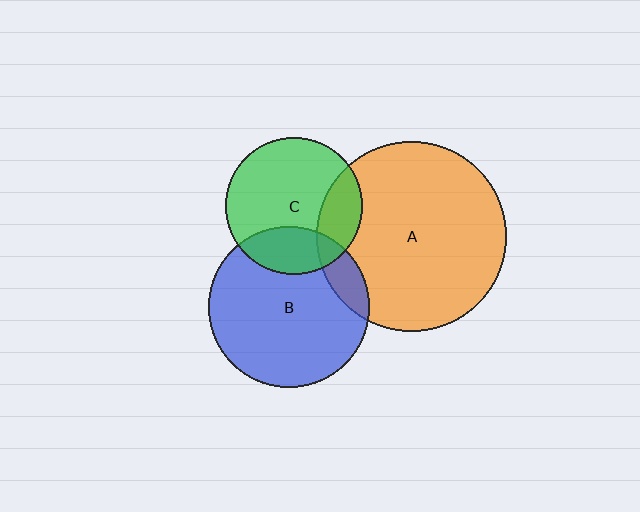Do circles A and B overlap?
Yes.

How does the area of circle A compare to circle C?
Approximately 1.9 times.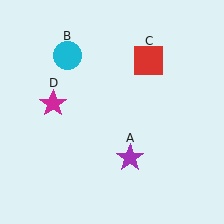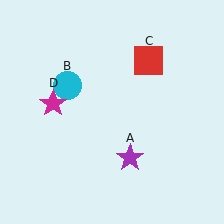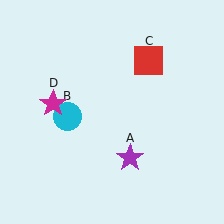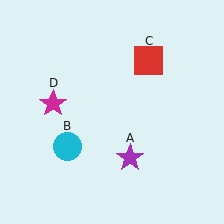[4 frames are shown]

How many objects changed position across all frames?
1 object changed position: cyan circle (object B).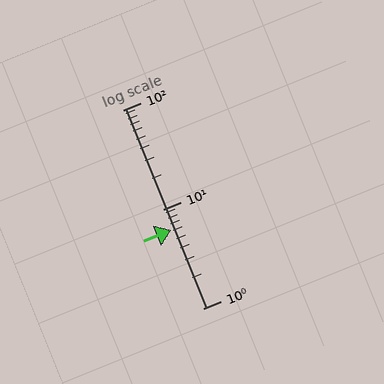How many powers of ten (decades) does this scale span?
The scale spans 2 decades, from 1 to 100.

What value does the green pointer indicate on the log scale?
The pointer indicates approximately 6.2.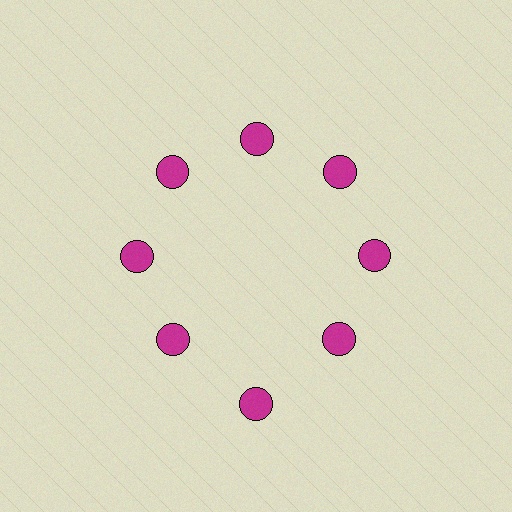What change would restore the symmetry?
The symmetry would be restored by moving it inward, back onto the ring so that all 8 circles sit at equal angles and equal distance from the center.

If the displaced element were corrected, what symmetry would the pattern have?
It would have 8-fold rotational symmetry — the pattern would map onto itself every 45 degrees.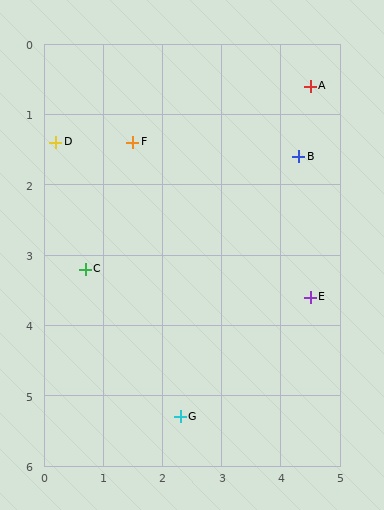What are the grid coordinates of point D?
Point D is at approximately (0.2, 1.4).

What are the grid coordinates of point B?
Point B is at approximately (4.3, 1.6).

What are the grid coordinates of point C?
Point C is at approximately (0.7, 3.2).